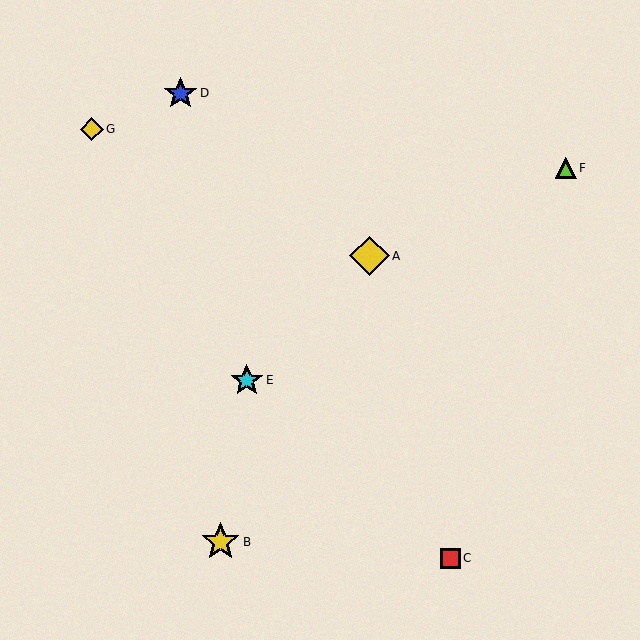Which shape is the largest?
The yellow diamond (labeled A) is the largest.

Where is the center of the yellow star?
The center of the yellow star is at (221, 542).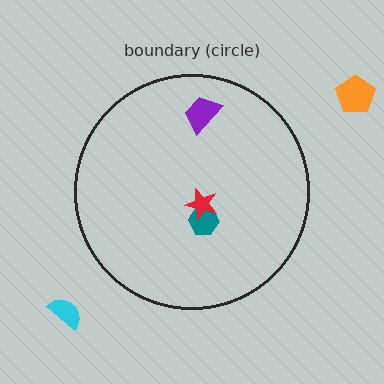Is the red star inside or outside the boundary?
Inside.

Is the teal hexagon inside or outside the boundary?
Inside.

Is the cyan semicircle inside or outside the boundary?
Outside.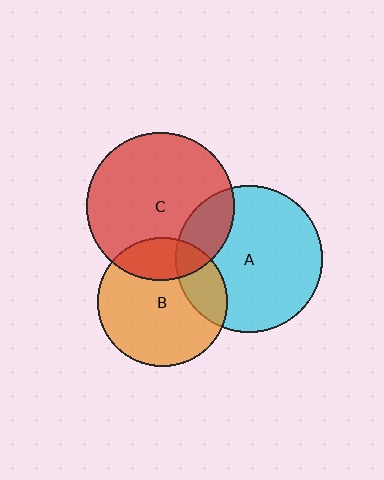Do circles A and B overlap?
Yes.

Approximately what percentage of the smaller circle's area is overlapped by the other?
Approximately 20%.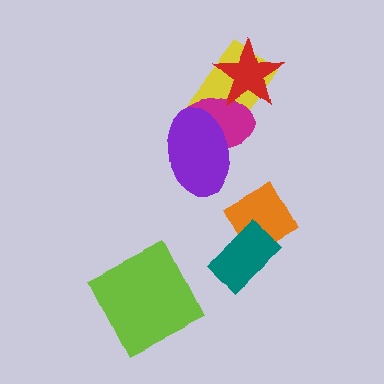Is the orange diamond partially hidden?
Yes, it is partially covered by another shape.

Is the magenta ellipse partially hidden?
Yes, it is partially covered by another shape.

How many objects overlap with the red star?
2 objects overlap with the red star.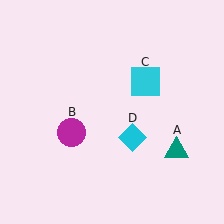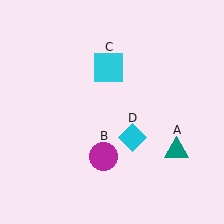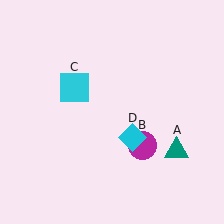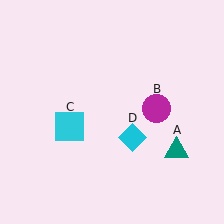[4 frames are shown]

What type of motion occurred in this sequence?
The magenta circle (object B), cyan square (object C) rotated counterclockwise around the center of the scene.